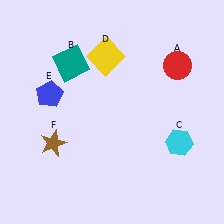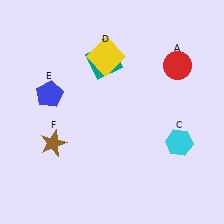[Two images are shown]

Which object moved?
The teal square (B) moved right.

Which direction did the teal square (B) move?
The teal square (B) moved right.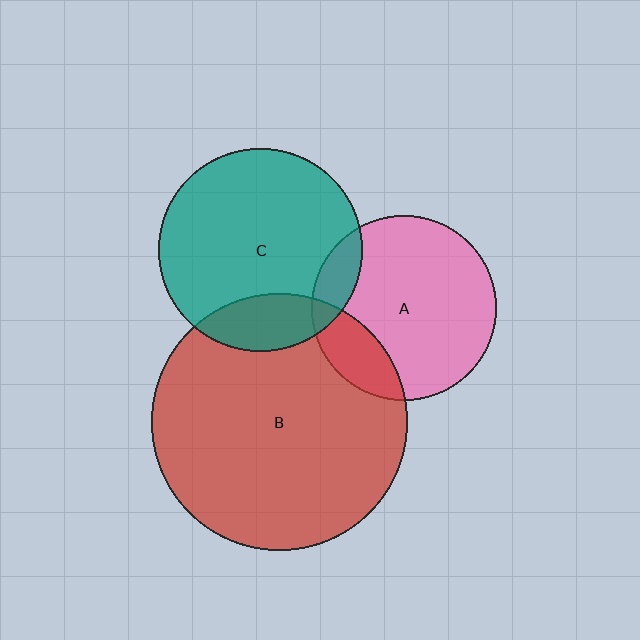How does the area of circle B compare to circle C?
Approximately 1.6 times.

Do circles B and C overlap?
Yes.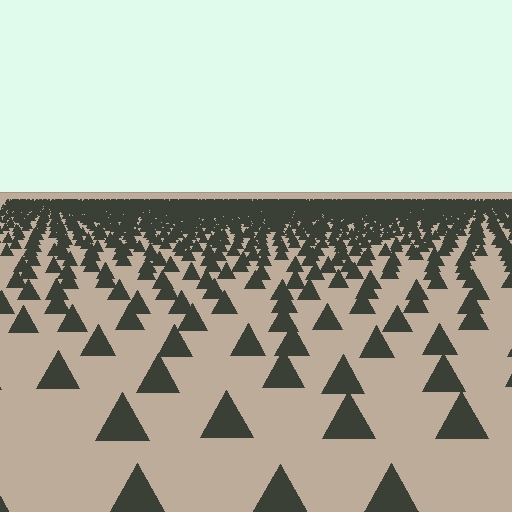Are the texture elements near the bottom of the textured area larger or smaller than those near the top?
Larger. Near the bottom, elements are closer to the viewer and appear at a bigger on-screen size.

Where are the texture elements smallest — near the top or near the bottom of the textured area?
Near the top.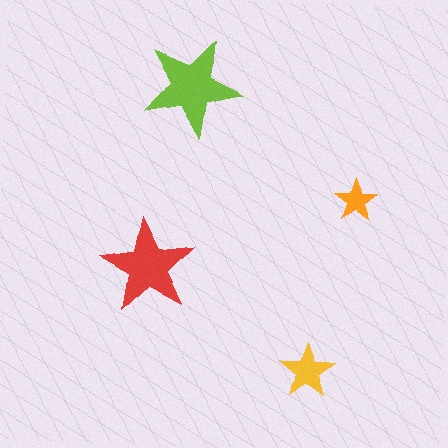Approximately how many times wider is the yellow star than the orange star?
About 1.5 times wider.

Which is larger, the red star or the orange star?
The red one.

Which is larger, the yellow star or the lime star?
The lime one.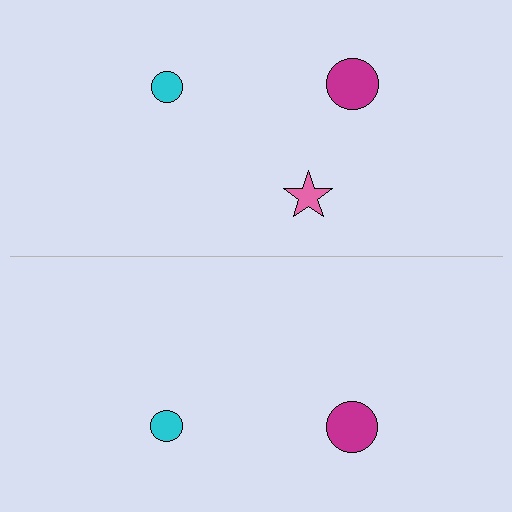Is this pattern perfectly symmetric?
No, the pattern is not perfectly symmetric. A pink star is missing from the bottom side.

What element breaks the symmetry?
A pink star is missing from the bottom side.